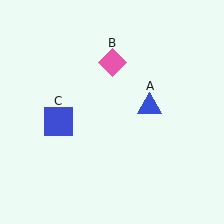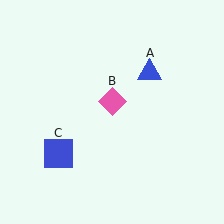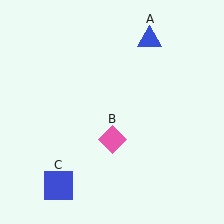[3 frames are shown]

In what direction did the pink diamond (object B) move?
The pink diamond (object B) moved down.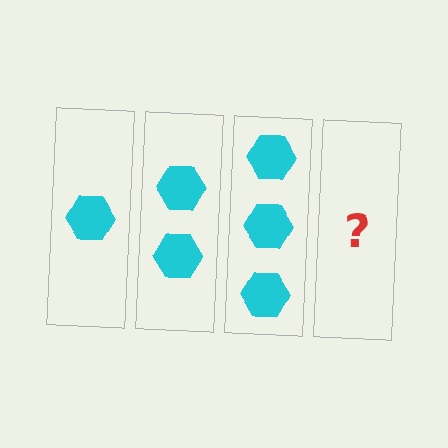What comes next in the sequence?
The next element should be 4 hexagons.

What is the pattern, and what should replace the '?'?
The pattern is that each step adds one more hexagon. The '?' should be 4 hexagons.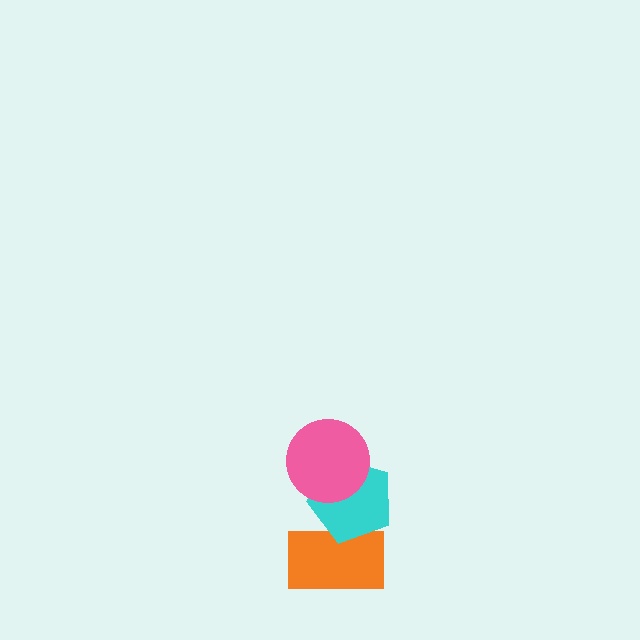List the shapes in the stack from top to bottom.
From top to bottom: the pink circle, the cyan pentagon, the orange rectangle.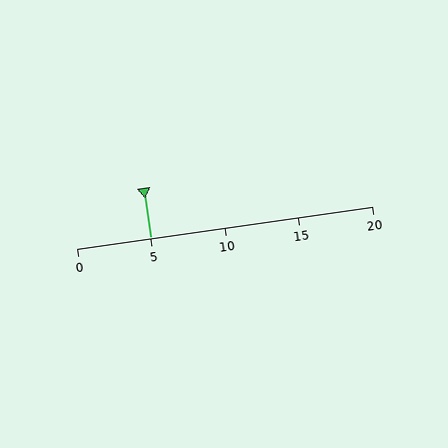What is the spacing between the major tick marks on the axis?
The major ticks are spaced 5 apart.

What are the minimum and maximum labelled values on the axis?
The axis runs from 0 to 20.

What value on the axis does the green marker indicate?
The marker indicates approximately 5.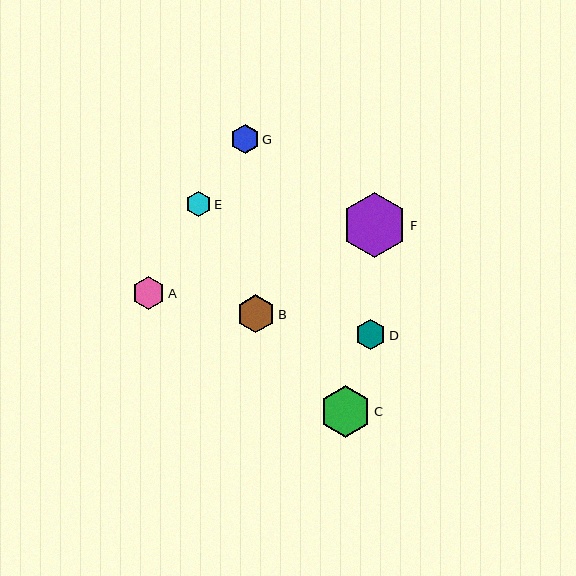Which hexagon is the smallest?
Hexagon E is the smallest with a size of approximately 25 pixels.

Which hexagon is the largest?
Hexagon F is the largest with a size of approximately 65 pixels.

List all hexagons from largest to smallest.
From largest to smallest: F, C, B, A, D, G, E.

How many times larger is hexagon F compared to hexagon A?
Hexagon F is approximately 1.9 times the size of hexagon A.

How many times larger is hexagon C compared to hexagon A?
Hexagon C is approximately 1.5 times the size of hexagon A.